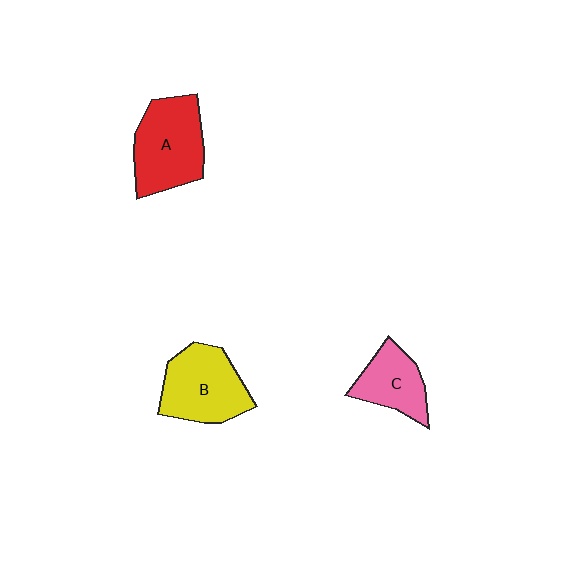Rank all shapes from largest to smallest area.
From largest to smallest: A (red), B (yellow), C (pink).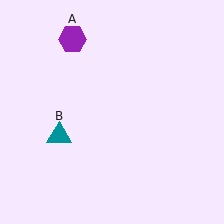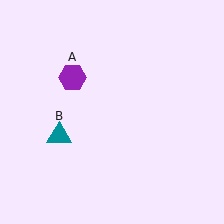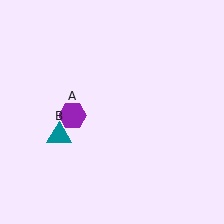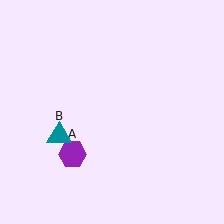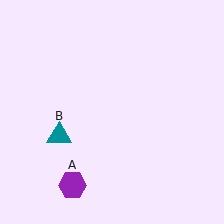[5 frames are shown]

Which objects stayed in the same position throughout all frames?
Teal triangle (object B) remained stationary.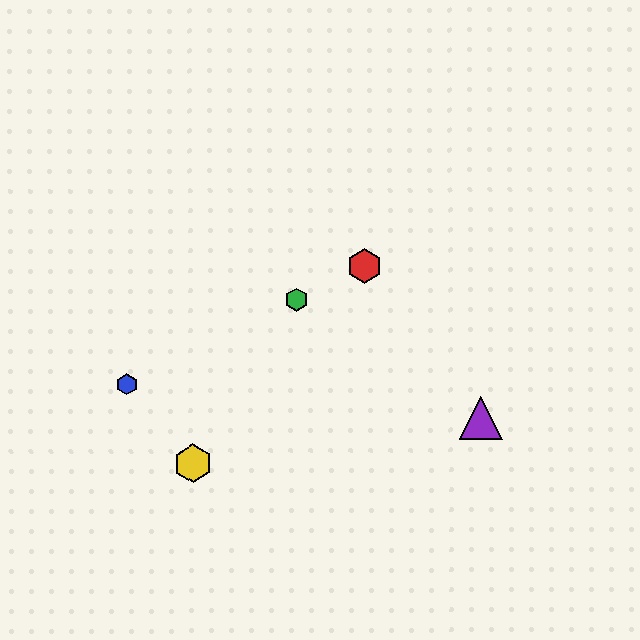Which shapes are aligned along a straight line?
The red hexagon, the blue hexagon, the green hexagon are aligned along a straight line.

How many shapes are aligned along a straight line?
3 shapes (the red hexagon, the blue hexagon, the green hexagon) are aligned along a straight line.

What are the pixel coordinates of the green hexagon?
The green hexagon is at (297, 300).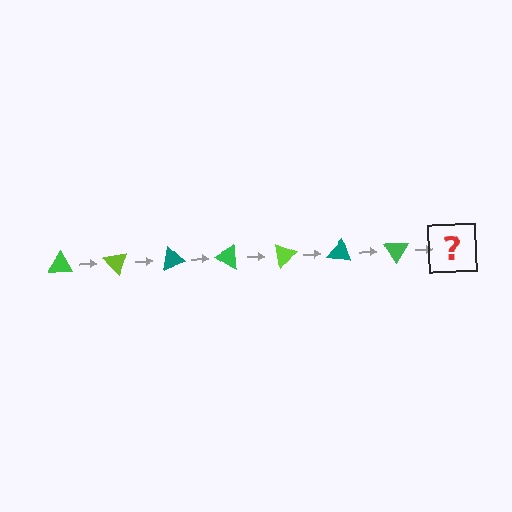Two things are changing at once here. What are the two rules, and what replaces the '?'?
The two rules are that it rotates 50 degrees each step and the color cycles through green, lime, and teal. The '?' should be a lime triangle, rotated 350 degrees from the start.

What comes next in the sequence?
The next element should be a lime triangle, rotated 350 degrees from the start.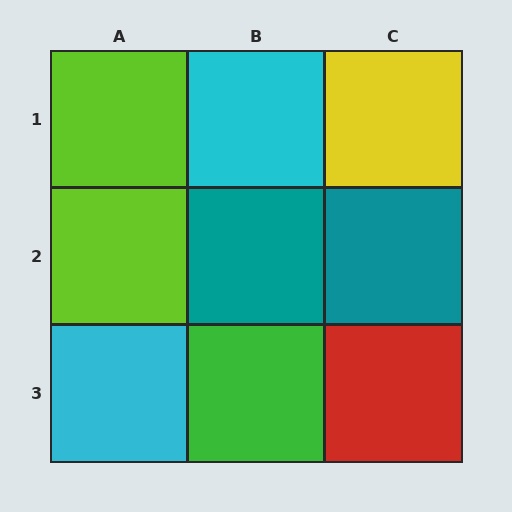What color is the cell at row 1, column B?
Cyan.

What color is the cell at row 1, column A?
Lime.